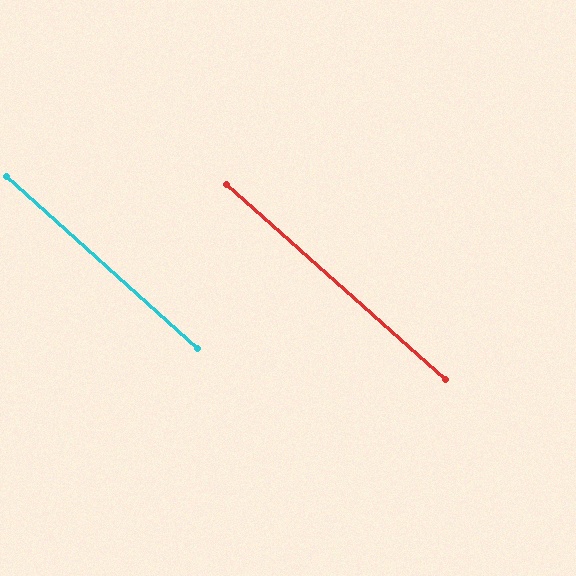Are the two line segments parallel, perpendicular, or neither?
Parallel — their directions differ by only 0.0°.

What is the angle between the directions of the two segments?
Approximately 0 degrees.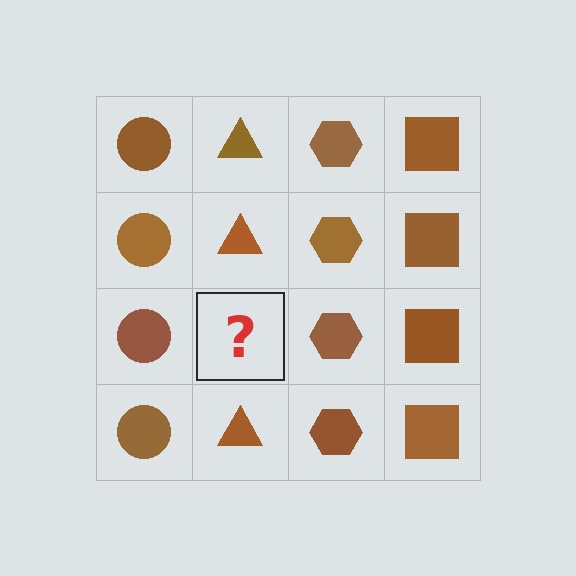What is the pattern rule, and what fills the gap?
The rule is that each column has a consistent shape. The gap should be filled with a brown triangle.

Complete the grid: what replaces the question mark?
The question mark should be replaced with a brown triangle.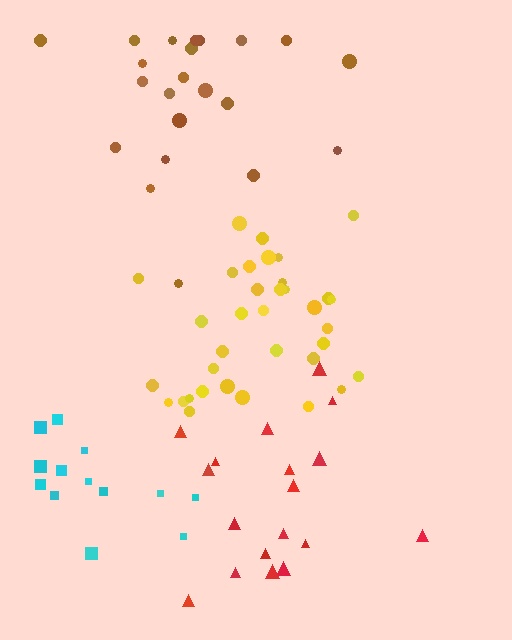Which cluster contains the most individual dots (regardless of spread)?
Yellow (35).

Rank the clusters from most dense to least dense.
yellow, brown, red, cyan.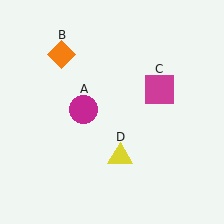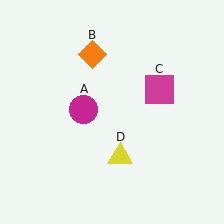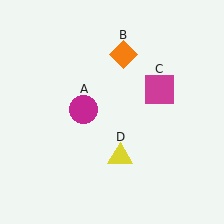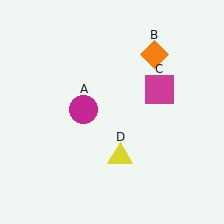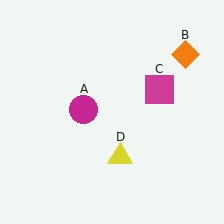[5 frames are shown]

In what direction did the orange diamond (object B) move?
The orange diamond (object B) moved right.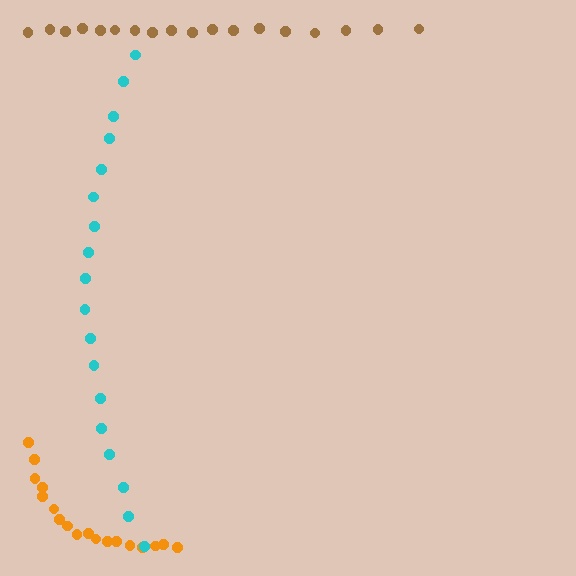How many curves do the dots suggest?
There are 3 distinct paths.